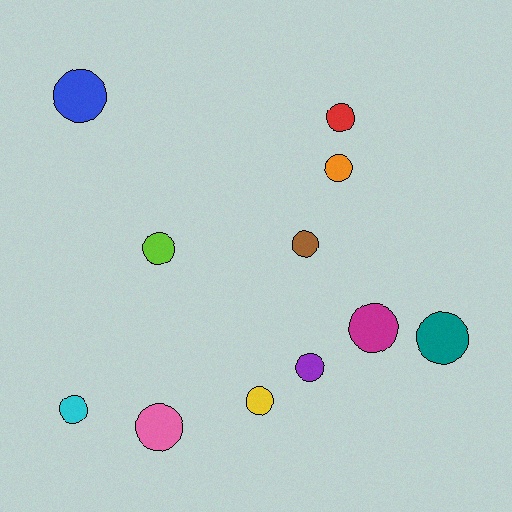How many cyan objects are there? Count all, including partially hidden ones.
There is 1 cyan object.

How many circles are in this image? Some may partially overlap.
There are 11 circles.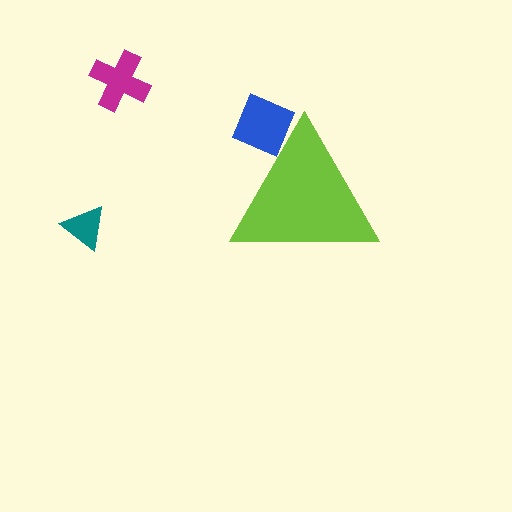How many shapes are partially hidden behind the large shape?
1 shape is partially hidden.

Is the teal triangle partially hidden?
No, the teal triangle is fully visible.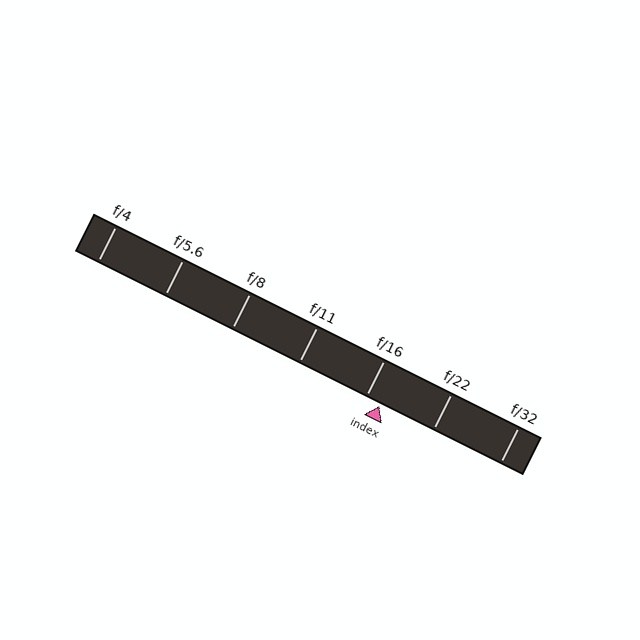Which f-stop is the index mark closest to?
The index mark is closest to f/16.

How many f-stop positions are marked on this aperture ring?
There are 7 f-stop positions marked.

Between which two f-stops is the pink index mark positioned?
The index mark is between f/16 and f/22.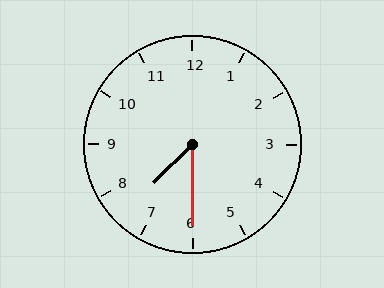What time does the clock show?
7:30.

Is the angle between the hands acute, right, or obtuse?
It is acute.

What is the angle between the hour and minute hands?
Approximately 45 degrees.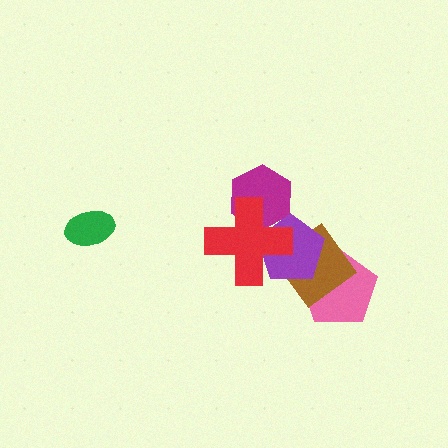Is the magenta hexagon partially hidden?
Yes, it is partially covered by another shape.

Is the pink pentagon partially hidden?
Yes, it is partially covered by another shape.